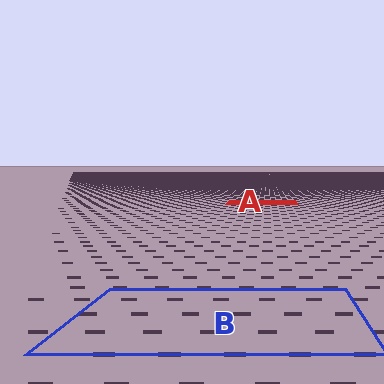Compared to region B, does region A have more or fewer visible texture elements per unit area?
Region A has more texture elements per unit area — they are packed more densely because it is farther away.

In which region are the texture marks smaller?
The texture marks are smaller in region A, because it is farther away.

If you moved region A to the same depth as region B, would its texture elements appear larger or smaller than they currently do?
They would appear larger. At a closer depth, the same texture elements are projected at a bigger on-screen size.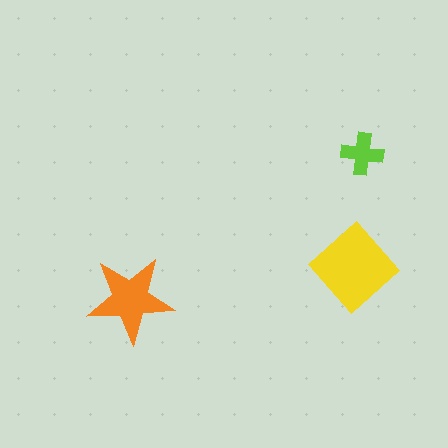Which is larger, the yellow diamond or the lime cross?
The yellow diamond.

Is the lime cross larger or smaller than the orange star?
Smaller.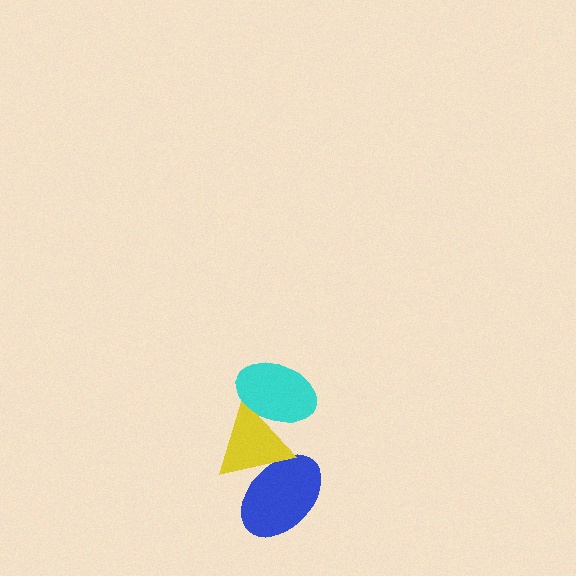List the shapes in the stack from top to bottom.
From top to bottom: the cyan ellipse, the yellow triangle, the blue ellipse.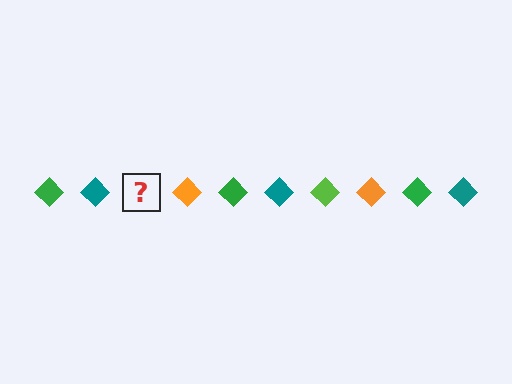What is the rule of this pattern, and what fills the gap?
The rule is that the pattern cycles through green, teal, lime, orange diamonds. The gap should be filled with a lime diamond.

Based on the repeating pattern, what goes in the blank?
The blank should be a lime diamond.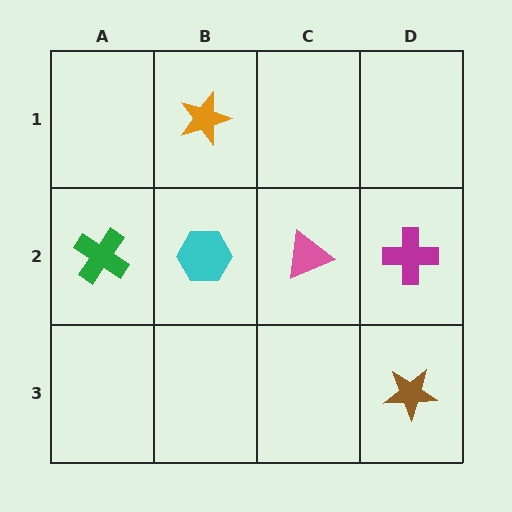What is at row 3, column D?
A brown star.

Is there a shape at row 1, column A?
No, that cell is empty.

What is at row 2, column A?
A green cross.